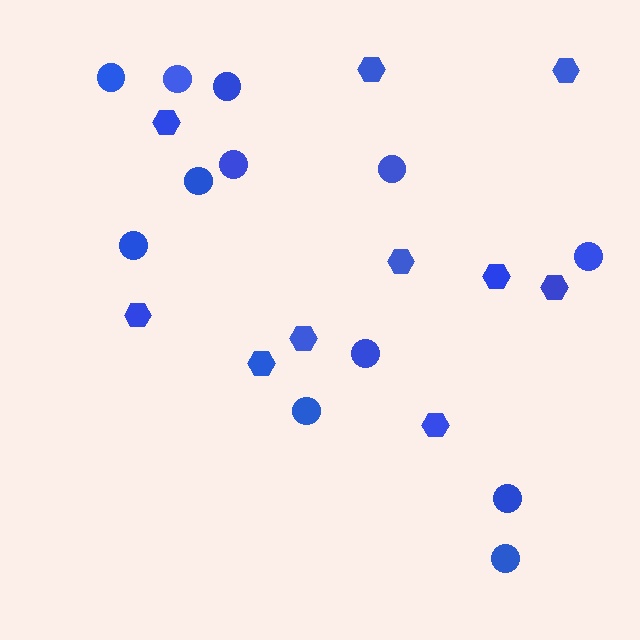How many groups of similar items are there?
There are 2 groups: one group of hexagons (10) and one group of circles (12).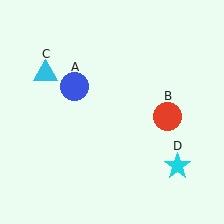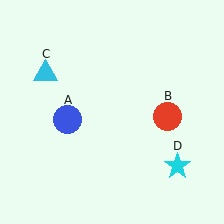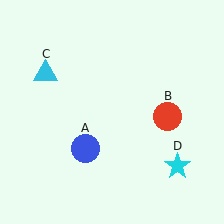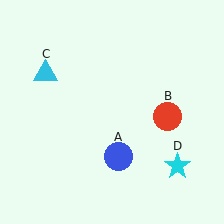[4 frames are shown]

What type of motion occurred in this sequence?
The blue circle (object A) rotated counterclockwise around the center of the scene.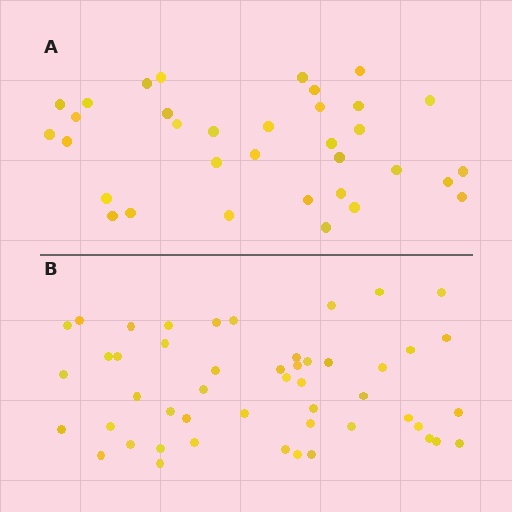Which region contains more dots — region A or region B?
Region B (the bottom region) has more dots.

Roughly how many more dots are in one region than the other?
Region B has approximately 15 more dots than region A.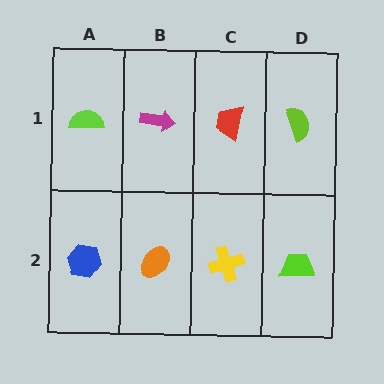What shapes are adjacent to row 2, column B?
A magenta arrow (row 1, column B), a blue hexagon (row 2, column A), a yellow cross (row 2, column C).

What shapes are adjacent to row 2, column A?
A lime semicircle (row 1, column A), an orange ellipse (row 2, column B).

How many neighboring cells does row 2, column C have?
3.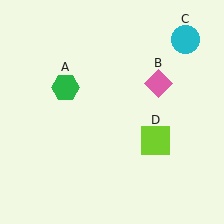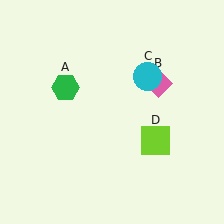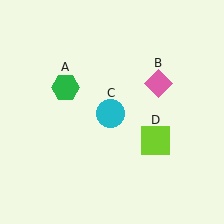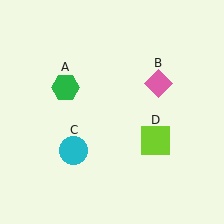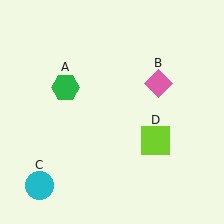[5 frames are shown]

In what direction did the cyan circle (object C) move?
The cyan circle (object C) moved down and to the left.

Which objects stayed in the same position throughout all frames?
Green hexagon (object A) and pink diamond (object B) and lime square (object D) remained stationary.